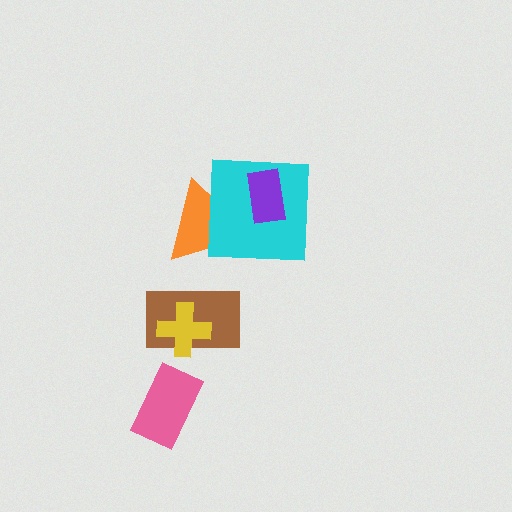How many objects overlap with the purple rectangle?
1 object overlaps with the purple rectangle.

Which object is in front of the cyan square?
The purple rectangle is in front of the cyan square.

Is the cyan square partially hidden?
Yes, it is partially covered by another shape.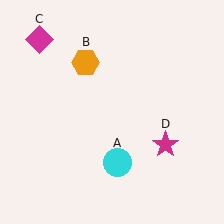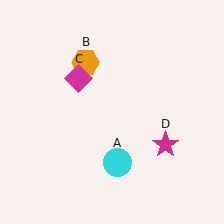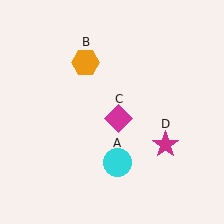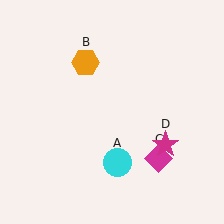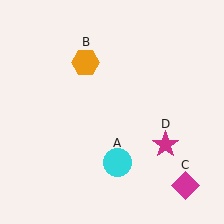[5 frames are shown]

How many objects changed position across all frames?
1 object changed position: magenta diamond (object C).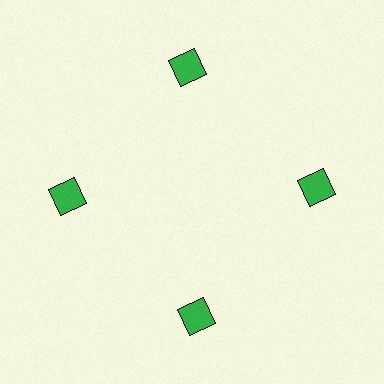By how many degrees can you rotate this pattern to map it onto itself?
The pattern maps onto itself every 90 degrees of rotation.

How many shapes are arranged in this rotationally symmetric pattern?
There are 4 shapes, arranged in 4 groups of 1.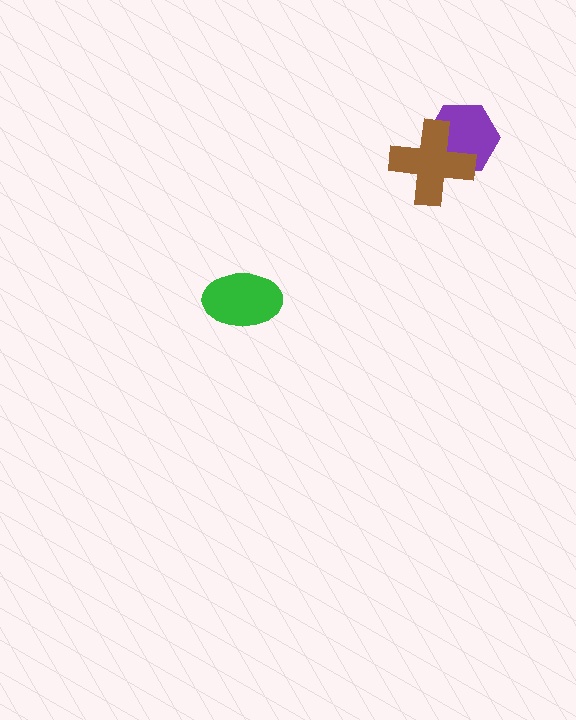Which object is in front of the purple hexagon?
The brown cross is in front of the purple hexagon.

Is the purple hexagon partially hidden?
Yes, it is partially covered by another shape.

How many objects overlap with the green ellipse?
0 objects overlap with the green ellipse.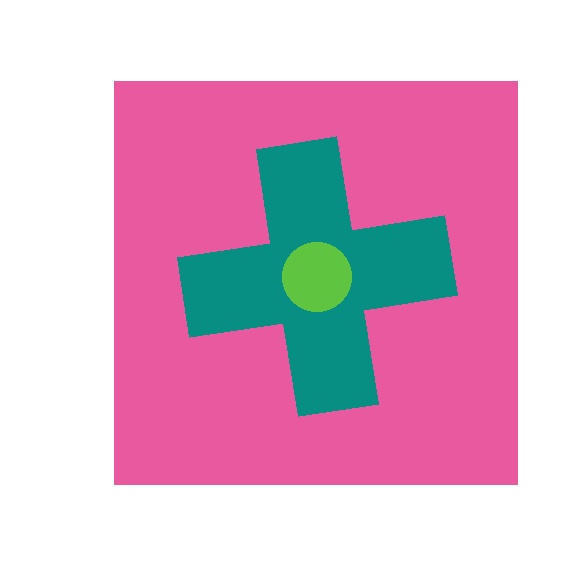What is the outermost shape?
The pink square.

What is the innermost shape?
The lime circle.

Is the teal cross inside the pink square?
Yes.